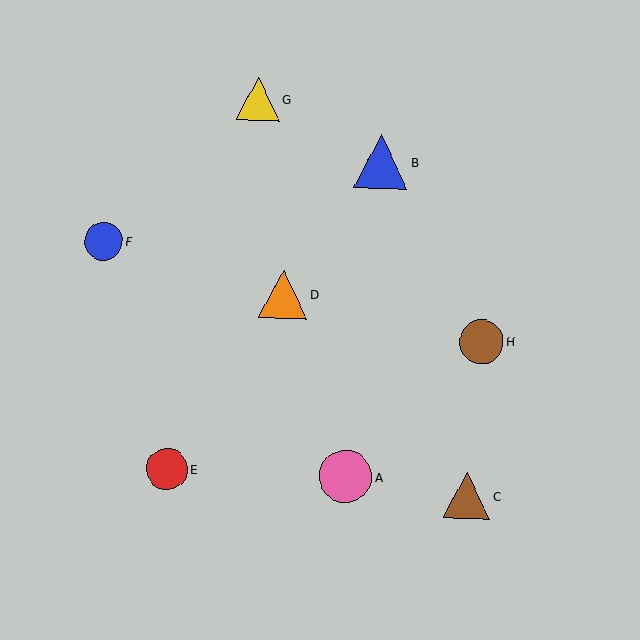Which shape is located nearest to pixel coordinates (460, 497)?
The brown triangle (labeled C) at (467, 495) is nearest to that location.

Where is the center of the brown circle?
The center of the brown circle is at (481, 342).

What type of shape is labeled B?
Shape B is a blue triangle.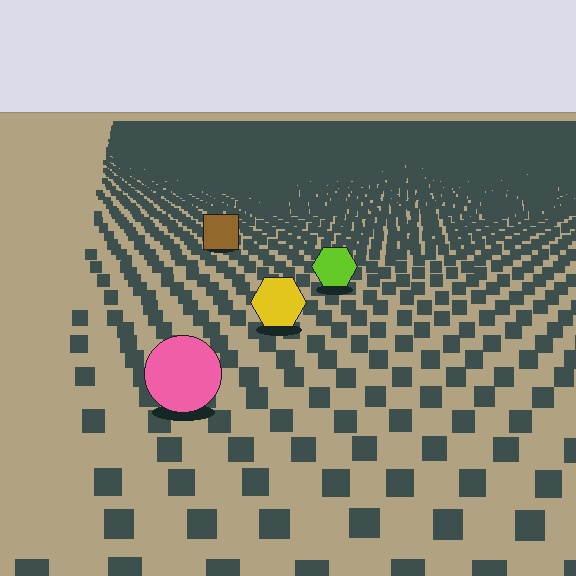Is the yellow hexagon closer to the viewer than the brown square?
Yes. The yellow hexagon is closer — you can tell from the texture gradient: the ground texture is coarser near it.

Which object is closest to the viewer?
The pink circle is closest. The texture marks near it are larger and more spread out.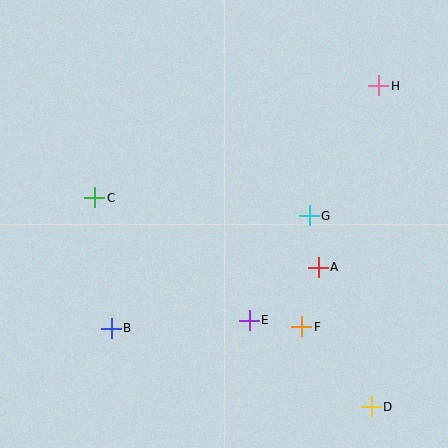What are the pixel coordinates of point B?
Point B is at (111, 328).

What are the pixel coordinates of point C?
Point C is at (95, 198).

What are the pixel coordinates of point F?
Point F is at (302, 327).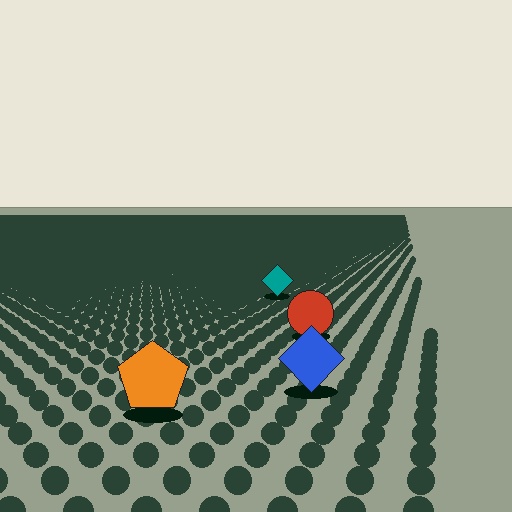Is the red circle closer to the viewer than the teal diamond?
Yes. The red circle is closer — you can tell from the texture gradient: the ground texture is coarser near it.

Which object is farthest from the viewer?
The teal diamond is farthest from the viewer. It appears smaller and the ground texture around it is denser.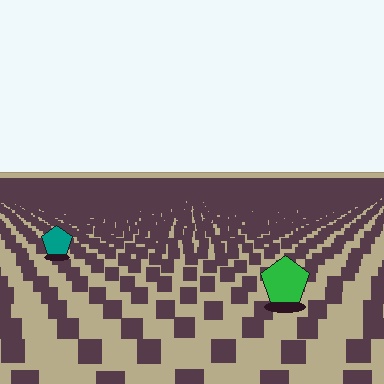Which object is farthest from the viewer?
The teal pentagon is farthest from the viewer. It appears smaller and the ground texture around it is denser.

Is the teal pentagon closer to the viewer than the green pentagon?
No. The green pentagon is closer — you can tell from the texture gradient: the ground texture is coarser near it.